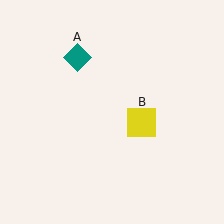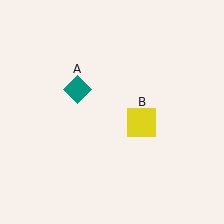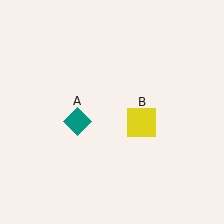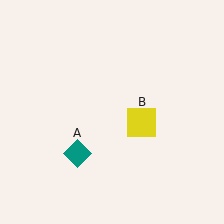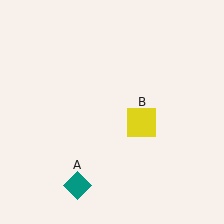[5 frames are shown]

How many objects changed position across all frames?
1 object changed position: teal diamond (object A).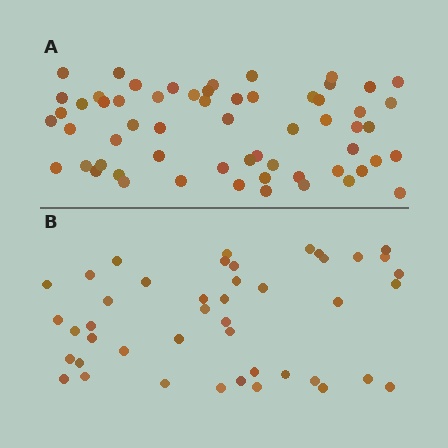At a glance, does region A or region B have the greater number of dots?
Region A (the top region) has more dots.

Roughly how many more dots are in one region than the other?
Region A has approximately 15 more dots than region B.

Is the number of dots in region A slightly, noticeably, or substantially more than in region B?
Region A has noticeably more, but not dramatically so. The ratio is roughly 1.4 to 1.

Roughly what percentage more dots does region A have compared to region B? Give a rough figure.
About 35% more.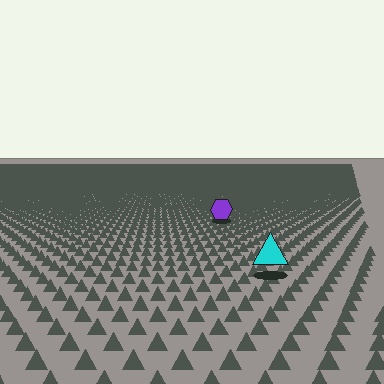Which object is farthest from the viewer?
The purple hexagon is farthest from the viewer. It appears smaller and the ground texture around it is denser.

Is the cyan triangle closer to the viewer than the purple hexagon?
Yes. The cyan triangle is closer — you can tell from the texture gradient: the ground texture is coarser near it.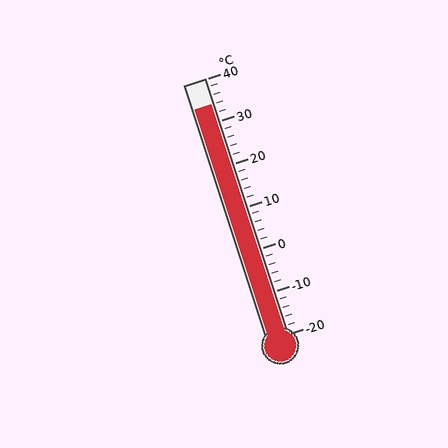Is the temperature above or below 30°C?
The temperature is above 30°C.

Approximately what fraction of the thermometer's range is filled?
The thermometer is filled to approximately 90% of its range.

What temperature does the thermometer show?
The thermometer shows approximately 34°C.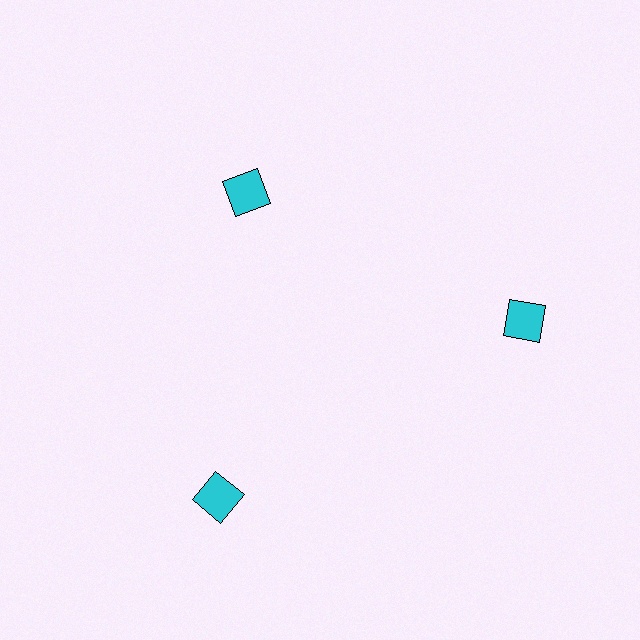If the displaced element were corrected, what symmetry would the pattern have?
It would have 3-fold rotational symmetry — the pattern would map onto itself every 120 degrees.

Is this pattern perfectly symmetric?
No. The 3 cyan squares are arranged in a ring, but one element near the 11 o'clock position is pulled inward toward the center, breaking the 3-fold rotational symmetry.